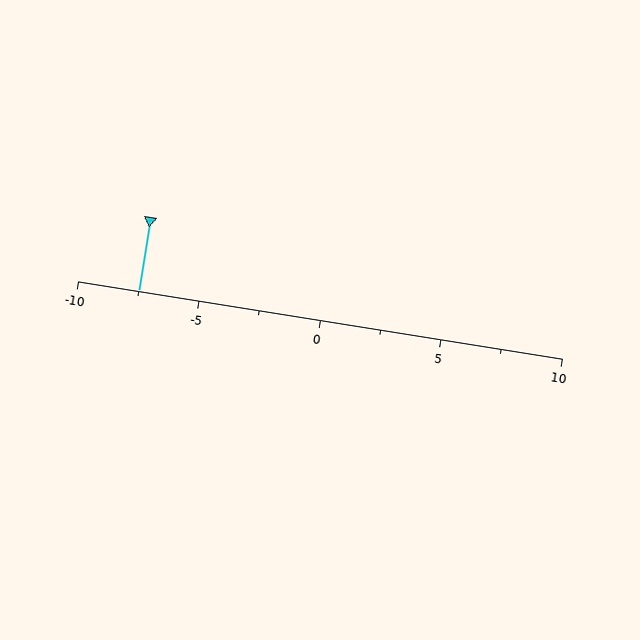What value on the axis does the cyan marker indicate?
The marker indicates approximately -7.5.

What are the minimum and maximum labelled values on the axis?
The axis runs from -10 to 10.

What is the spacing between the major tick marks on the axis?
The major ticks are spaced 5 apart.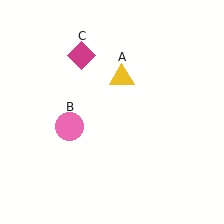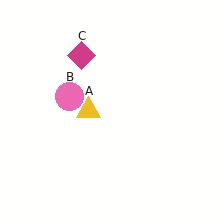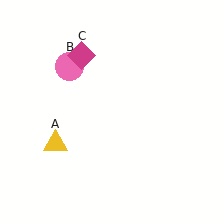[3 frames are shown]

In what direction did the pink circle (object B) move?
The pink circle (object B) moved up.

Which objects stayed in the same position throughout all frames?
Magenta diamond (object C) remained stationary.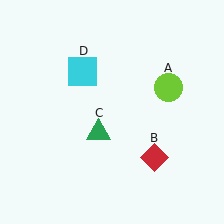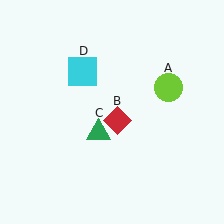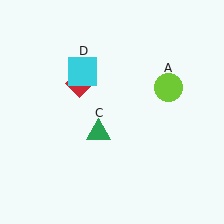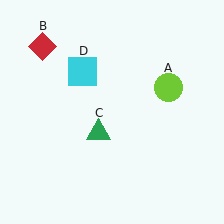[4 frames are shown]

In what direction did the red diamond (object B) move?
The red diamond (object B) moved up and to the left.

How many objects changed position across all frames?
1 object changed position: red diamond (object B).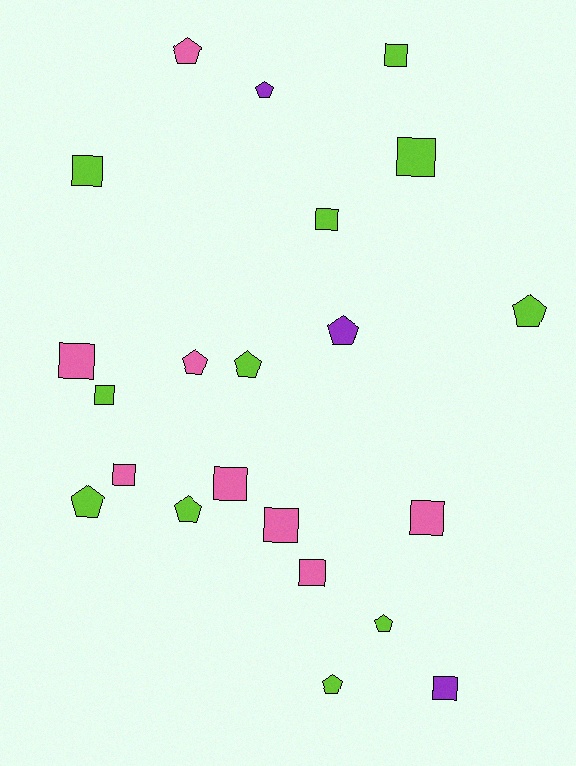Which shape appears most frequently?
Square, with 12 objects.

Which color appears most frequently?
Lime, with 11 objects.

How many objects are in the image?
There are 22 objects.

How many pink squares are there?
There are 6 pink squares.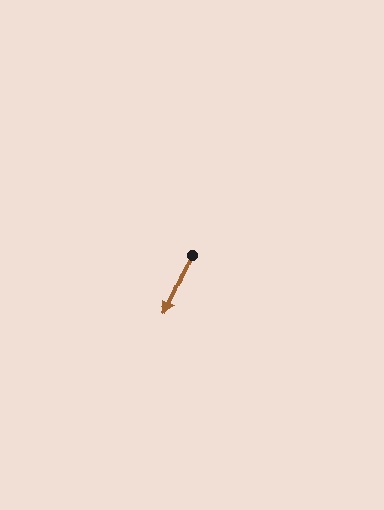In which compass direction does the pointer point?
Southwest.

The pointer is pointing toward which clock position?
Roughly 7 o'clock.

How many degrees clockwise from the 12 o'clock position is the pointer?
Approximately 204 degrees.